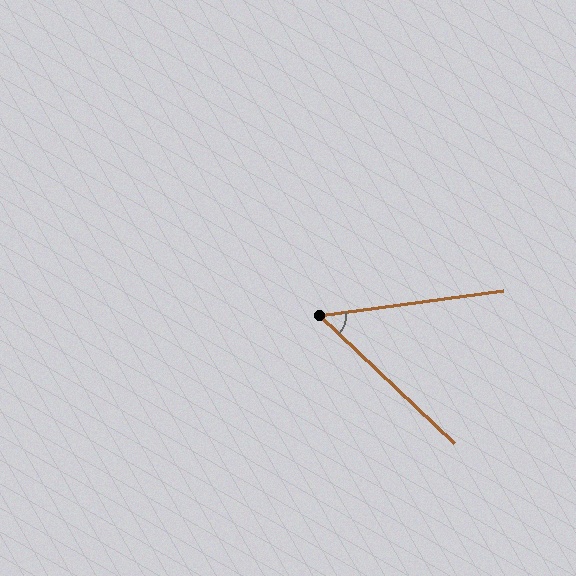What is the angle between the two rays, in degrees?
Approximately 51 degrees.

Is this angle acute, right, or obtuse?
It is acute.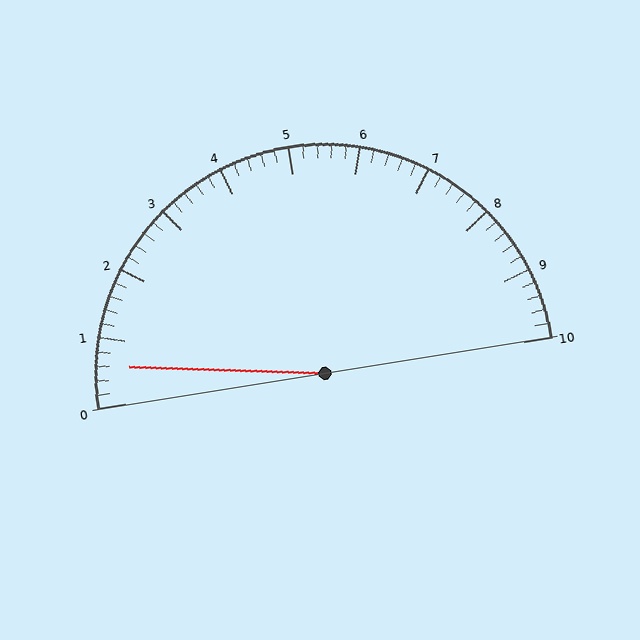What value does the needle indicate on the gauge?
The needle indicates approximately 0.6.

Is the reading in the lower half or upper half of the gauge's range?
The reading is in the lower half of the range (0 to 10).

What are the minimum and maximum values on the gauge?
The gauge ranges from 0 to 10.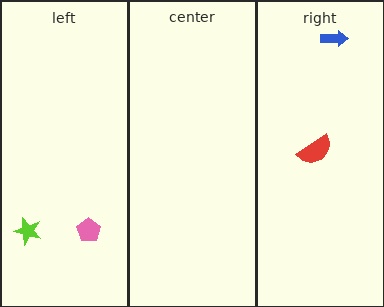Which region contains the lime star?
The left region.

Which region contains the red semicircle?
The right region.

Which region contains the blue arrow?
The right region.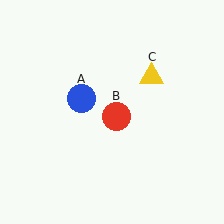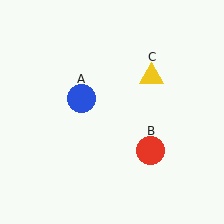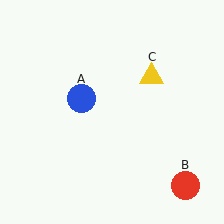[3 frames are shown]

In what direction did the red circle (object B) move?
The red circle (object B) moved down and to the right.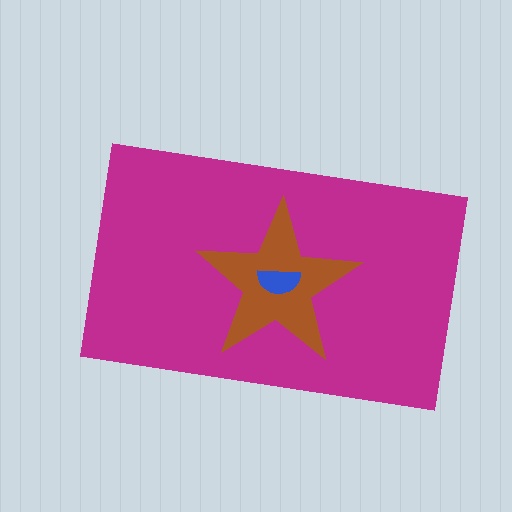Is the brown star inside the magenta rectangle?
Yes.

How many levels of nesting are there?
3.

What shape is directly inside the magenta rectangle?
The brown star.